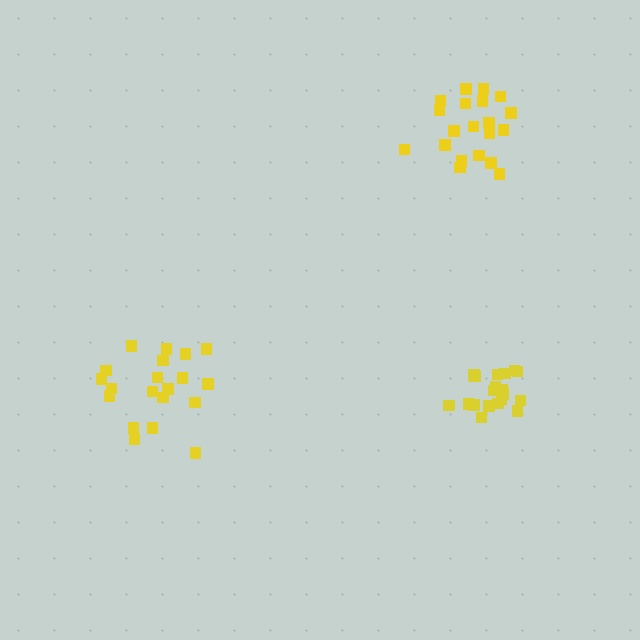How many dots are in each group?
Group 1: 20 dots, Group 2: 20 dots, Group 3: 19 dots (59 total).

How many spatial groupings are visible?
There are 3 spatial groupings.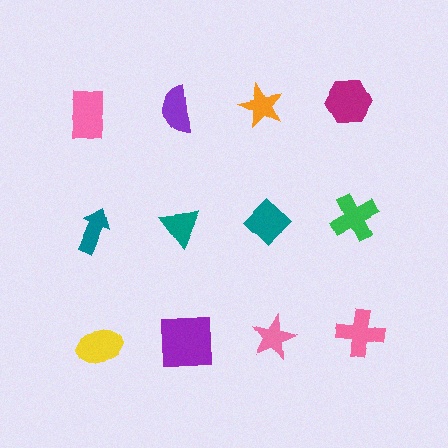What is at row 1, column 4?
A magenta hexagon.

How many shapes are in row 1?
4 shapes.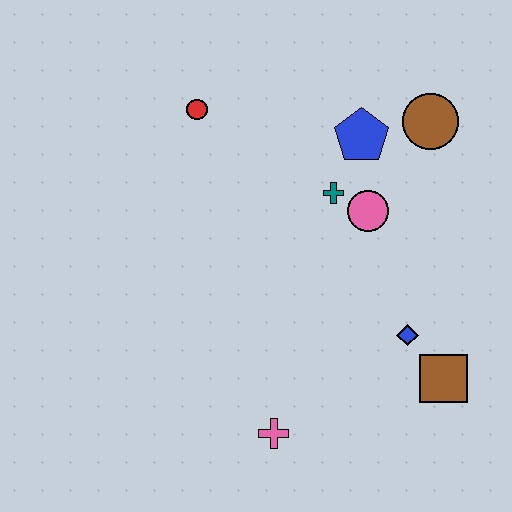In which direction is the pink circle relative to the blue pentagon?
The pink circle is below the blue pentagon.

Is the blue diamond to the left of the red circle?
No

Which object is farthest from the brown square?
The red circle is farthest from the brown square.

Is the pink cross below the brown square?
Yes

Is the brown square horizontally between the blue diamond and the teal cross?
No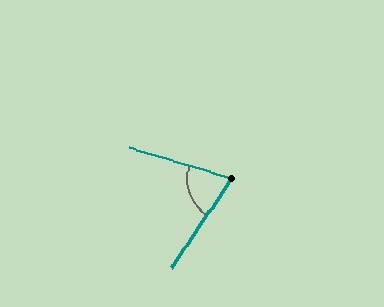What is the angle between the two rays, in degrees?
Approximately 73 degrees.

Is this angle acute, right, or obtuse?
It is acute.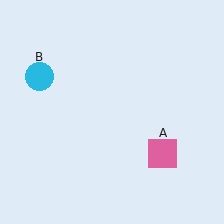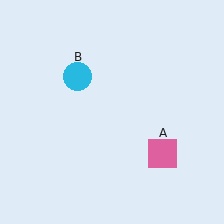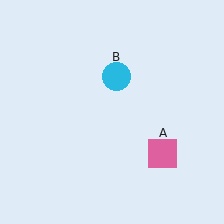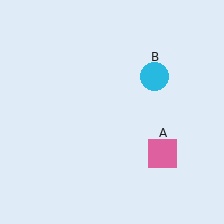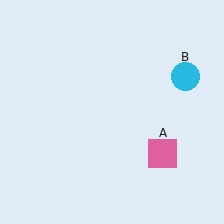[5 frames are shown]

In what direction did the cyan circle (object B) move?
The cyan circle (object B) moved right.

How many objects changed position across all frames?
1 object changed position: cyan circle (object B).